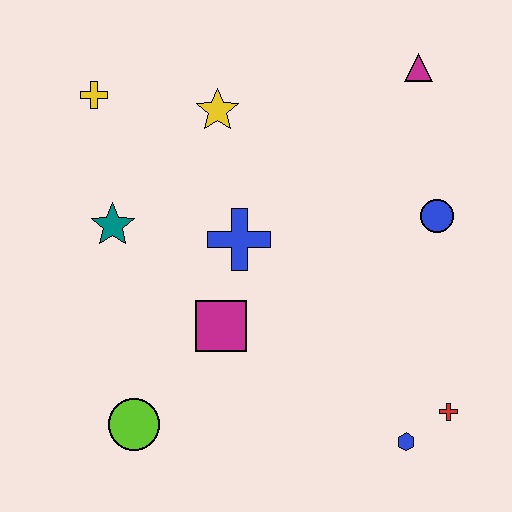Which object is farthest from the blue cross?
The red cross is farthest from the blue cross.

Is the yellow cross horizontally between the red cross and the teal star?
No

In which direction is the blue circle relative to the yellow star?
The blue circle is to the right of the yellow star.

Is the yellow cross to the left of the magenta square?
Yes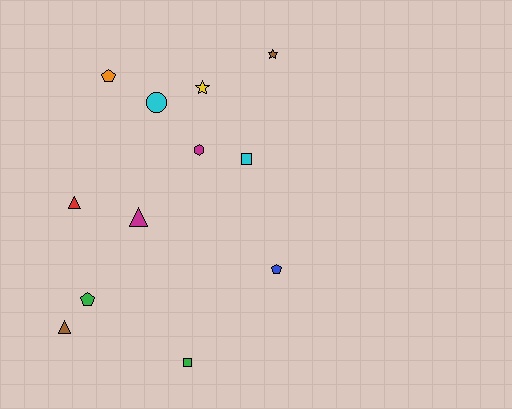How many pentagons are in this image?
There are 3 pentagons.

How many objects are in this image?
There are 12 objects.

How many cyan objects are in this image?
There are 2 cyan objects.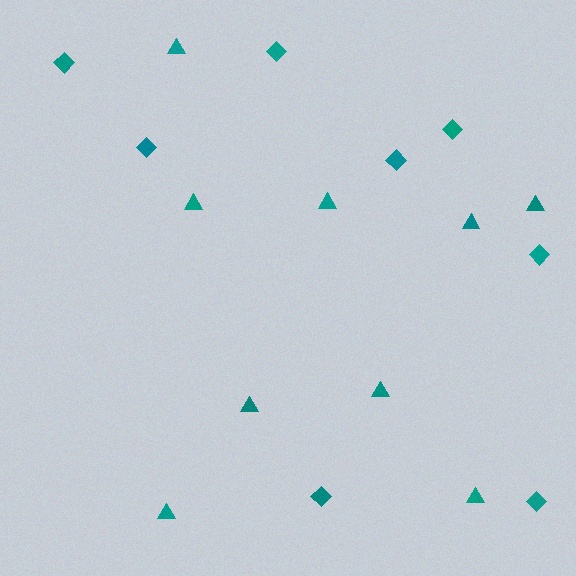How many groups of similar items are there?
There are 2 groups: one group of diamonds (8) and one group of triangles (9).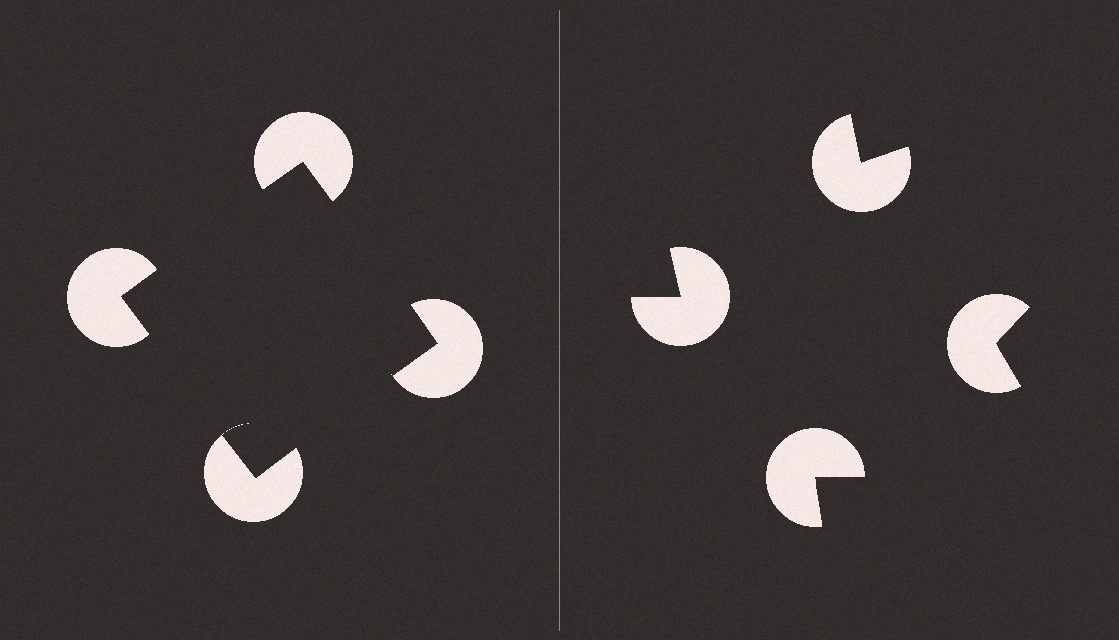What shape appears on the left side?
An illusory square.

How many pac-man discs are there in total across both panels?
8 — 4 on each side.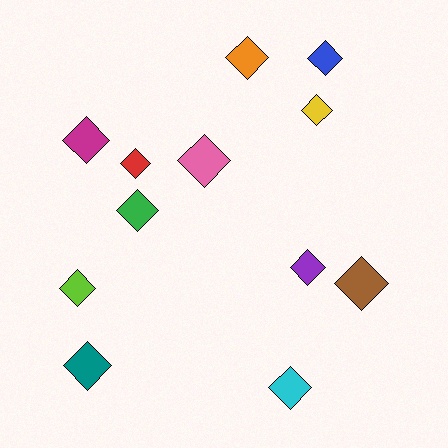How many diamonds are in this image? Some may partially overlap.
There are 12 diamonds.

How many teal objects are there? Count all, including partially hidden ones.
There is 1 teal object.